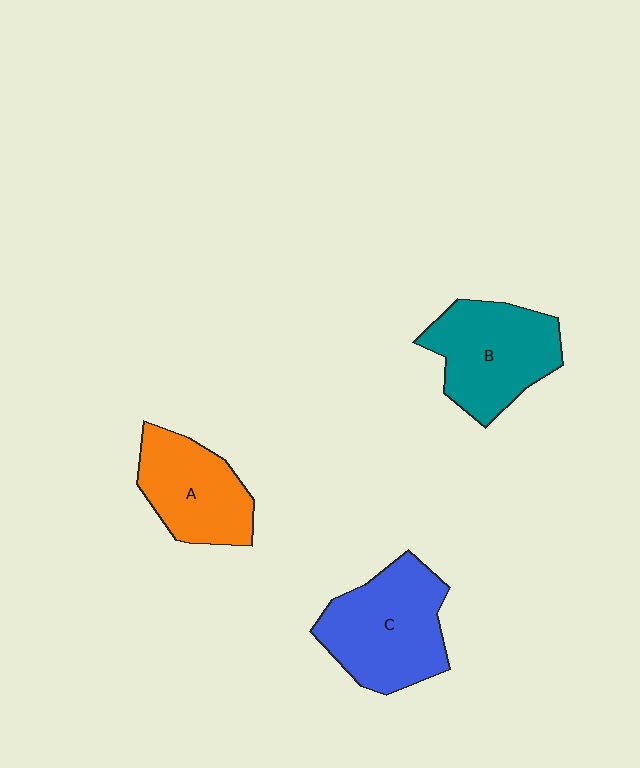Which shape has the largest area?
Shape C (blue).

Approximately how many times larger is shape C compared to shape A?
Approximately 1.3 times.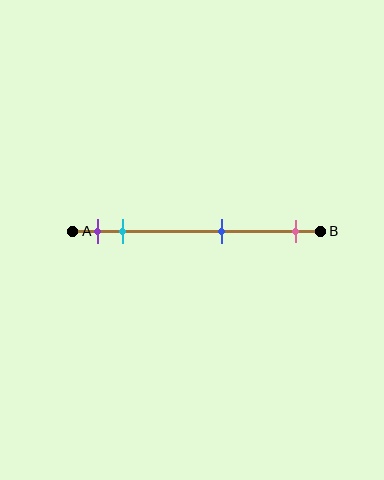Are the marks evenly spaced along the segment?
No, the marks are not evenly spaced.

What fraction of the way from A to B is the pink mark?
The pink mark is approximately 90% (0.9) of the way from A to B.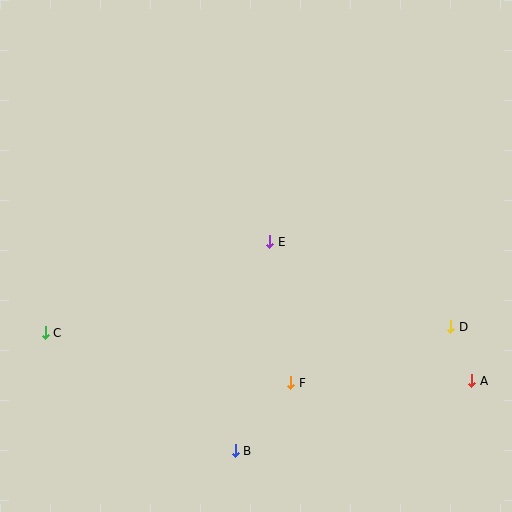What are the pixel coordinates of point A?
Point A is at (472, 381).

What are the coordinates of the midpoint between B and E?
The midpoint between B and E is at (252, 346).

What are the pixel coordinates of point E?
Point E is at (270, 242).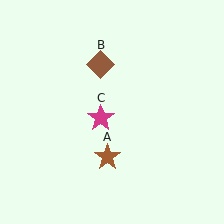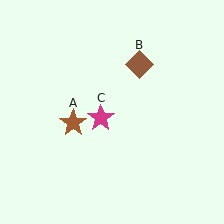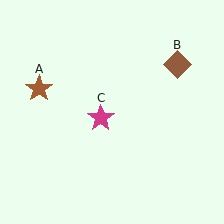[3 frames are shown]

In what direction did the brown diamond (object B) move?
The brown diamond (object B) moved right.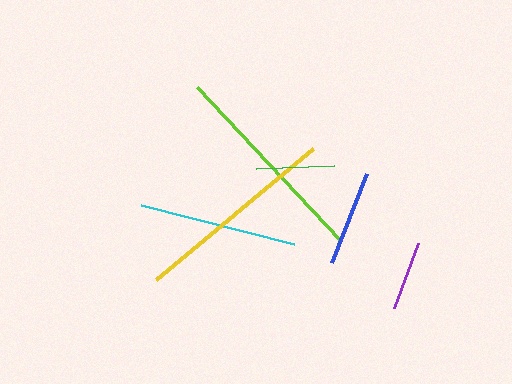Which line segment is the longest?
The lime line is the longest at approximately 210 pixels.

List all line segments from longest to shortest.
From longest to shortest: lime, yellow, cyan, blue, green, purple.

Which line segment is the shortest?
The purple line is the shortest at approximately 69 pixels.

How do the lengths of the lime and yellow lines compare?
The lime and yellow lines are approximately the same length.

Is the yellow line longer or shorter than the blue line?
The yellow line is longer than the blue line.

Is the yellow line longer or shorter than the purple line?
The yellow line is longer than the purple line.